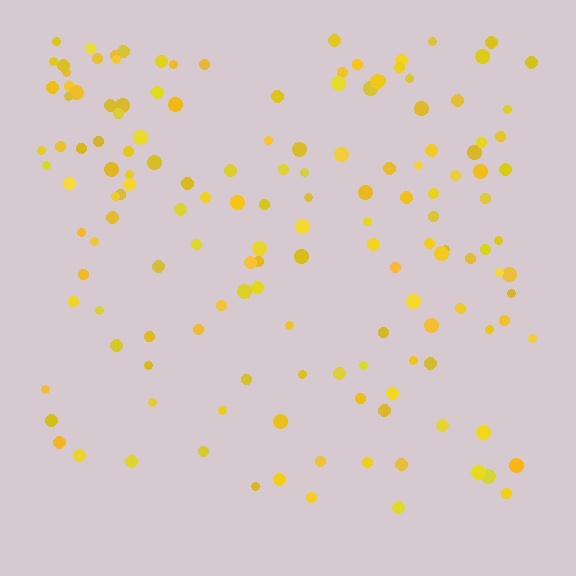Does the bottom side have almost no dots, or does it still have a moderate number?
Still a moderate number, just noticeably fewer than the top.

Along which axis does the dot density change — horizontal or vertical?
Vertical.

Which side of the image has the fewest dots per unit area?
The bottom.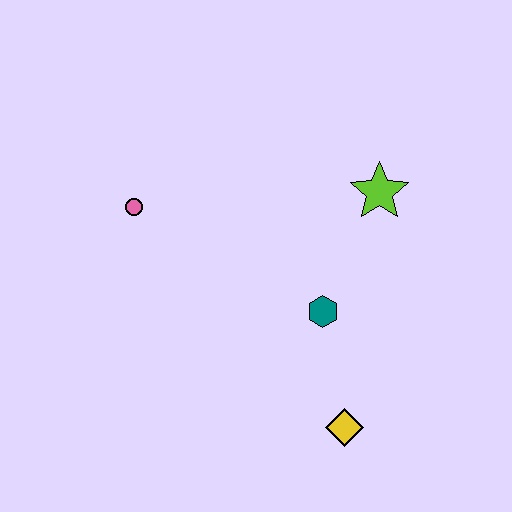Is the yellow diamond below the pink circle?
Yes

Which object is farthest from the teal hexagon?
The pink circle is farthest from the teal hexagon.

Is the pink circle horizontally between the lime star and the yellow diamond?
No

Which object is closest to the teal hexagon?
The yellow diamond is closest to the teal hexagon.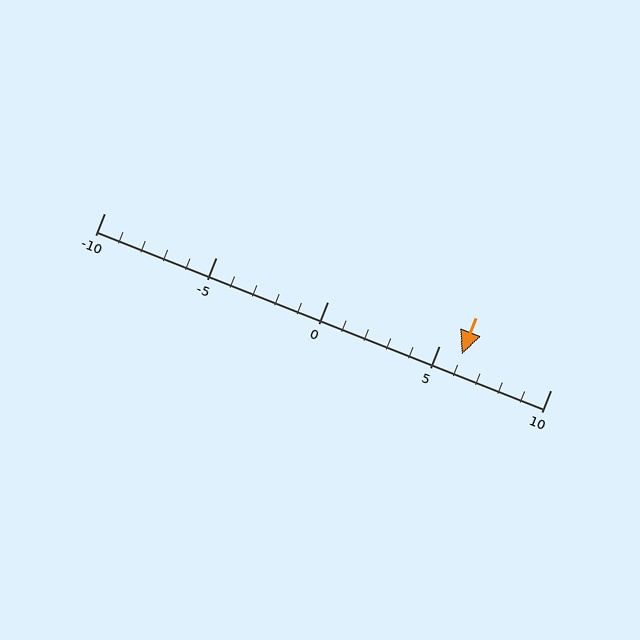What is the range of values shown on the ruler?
The ruler shows values from -10 to 10.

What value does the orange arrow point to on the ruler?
The orange arrow points to approximately 6.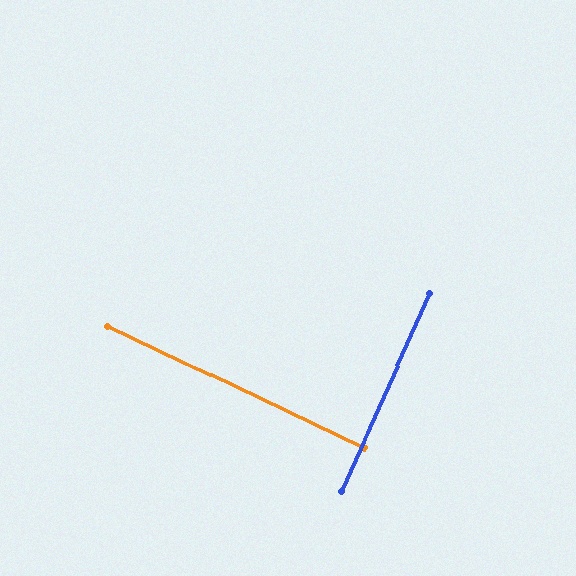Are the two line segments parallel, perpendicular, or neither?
Perpendicular — they meet at approximately 88°.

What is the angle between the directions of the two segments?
Approximately 88 degrees.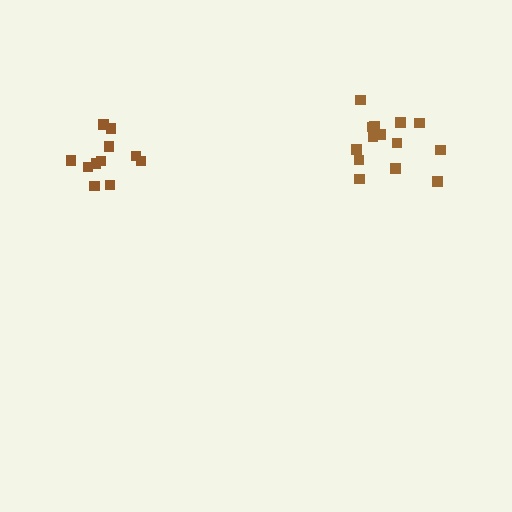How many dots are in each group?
Group 1: 14 dots, Group 2: 11 dots (25 total).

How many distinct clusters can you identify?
There are 2 distinct clusters.